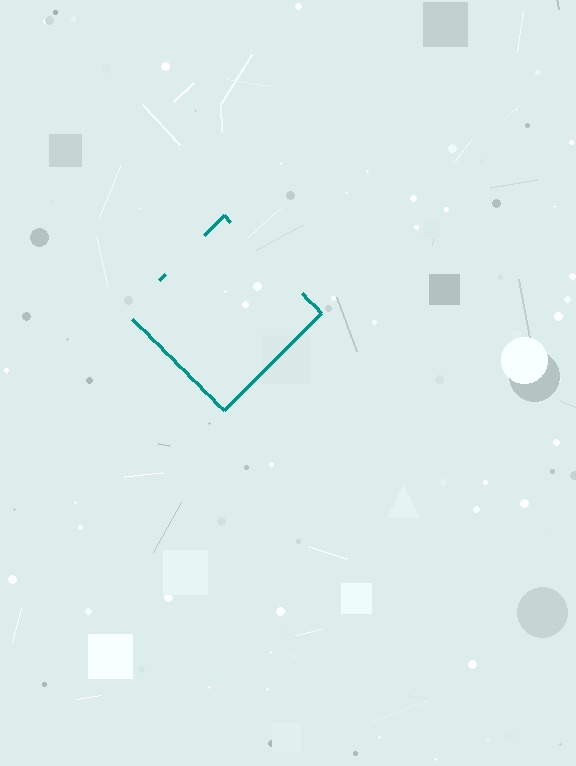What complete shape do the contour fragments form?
The contour fragments form a diamond.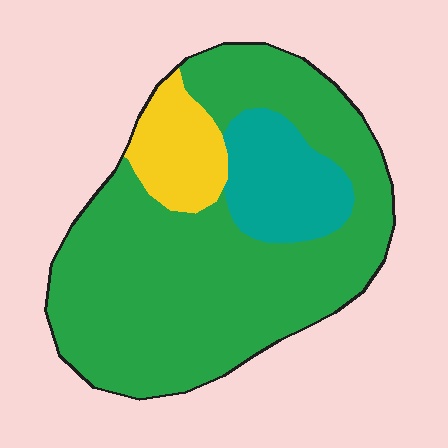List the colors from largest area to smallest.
From largest to smallest: green, teal, yellow.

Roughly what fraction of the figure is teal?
Teal takes up about one sixth (1/6) of the figure.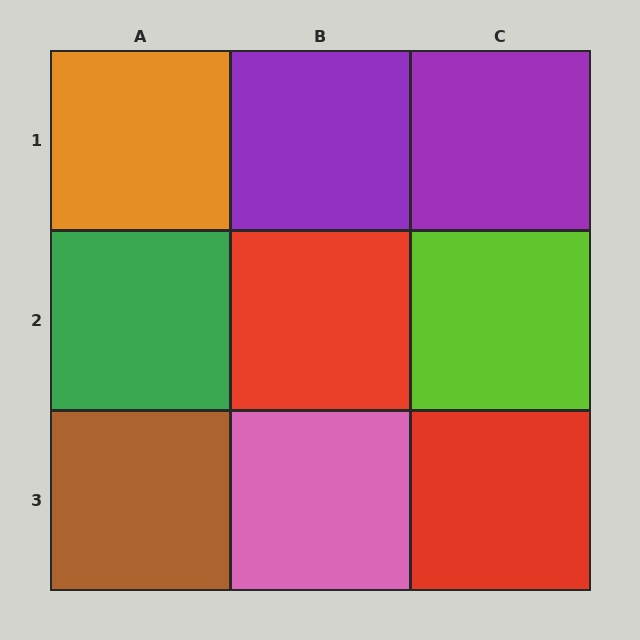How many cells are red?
2 cells are red.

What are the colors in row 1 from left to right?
Orange, purple, purple.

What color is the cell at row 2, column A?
Green.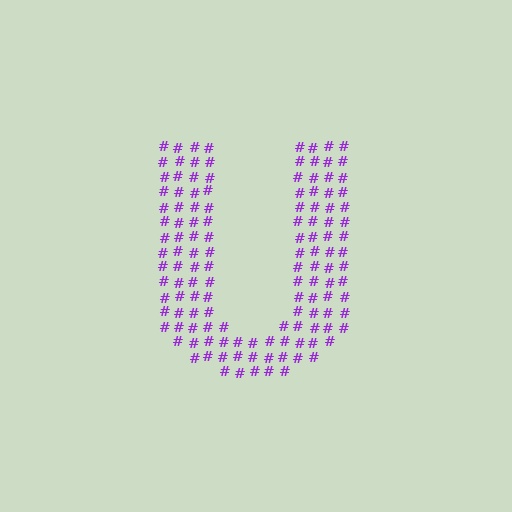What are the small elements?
The small elements are hash symbols.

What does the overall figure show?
The overall figure shows the letter U.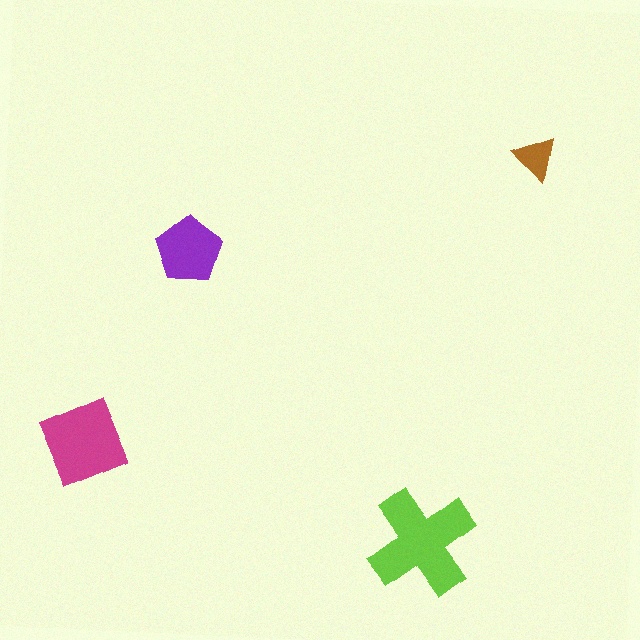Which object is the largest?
The lime cross.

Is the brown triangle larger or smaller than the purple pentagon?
Smaller.